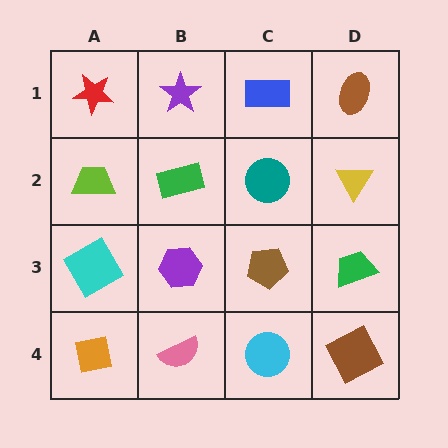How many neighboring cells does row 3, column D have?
3.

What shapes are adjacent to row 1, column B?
A green rectangle (row 2, column B), a red star (row 1, column A), a blue rectangle (row 1, column C).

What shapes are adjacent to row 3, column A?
A lime trapezoid (row 2, column A), an orange square (row 4, column A), a purple hexagon (row 3, column B).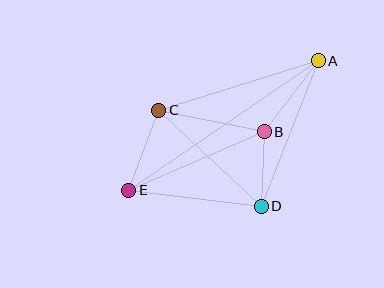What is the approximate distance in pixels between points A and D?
The distance between A and D is approximately 156 pixels.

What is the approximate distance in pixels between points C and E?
The distance between C and E is approximately 86 pixels.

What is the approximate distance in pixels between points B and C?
The distance between B and C is approximately 107 pixels.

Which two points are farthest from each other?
Points A and E are farthest from each other.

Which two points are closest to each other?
Points B and D are closest to each other.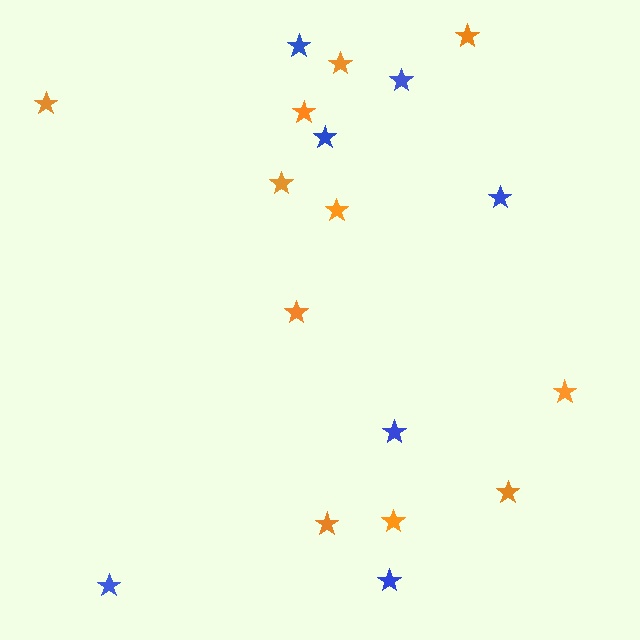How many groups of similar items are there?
There are 2 groups: one group of blue stars (7) and one group of orange stars (11).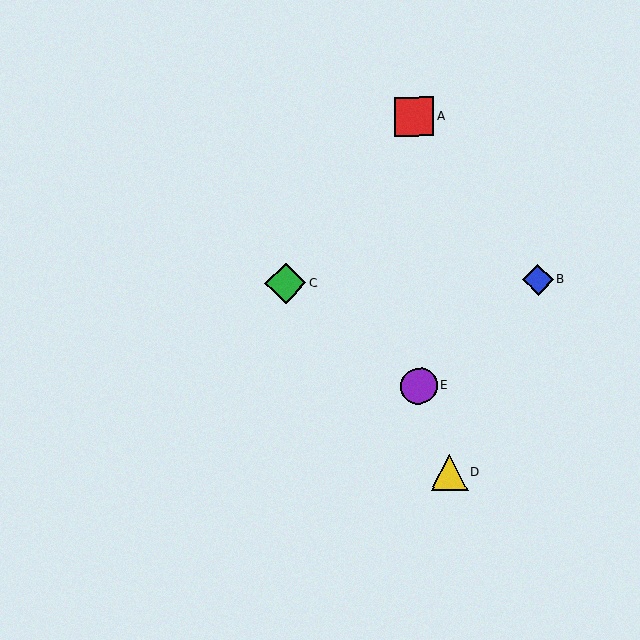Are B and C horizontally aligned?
Yes, both are at y≈280.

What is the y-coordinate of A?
Object A is at y≈117.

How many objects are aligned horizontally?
2 objects (B, C) are aligned horizontally.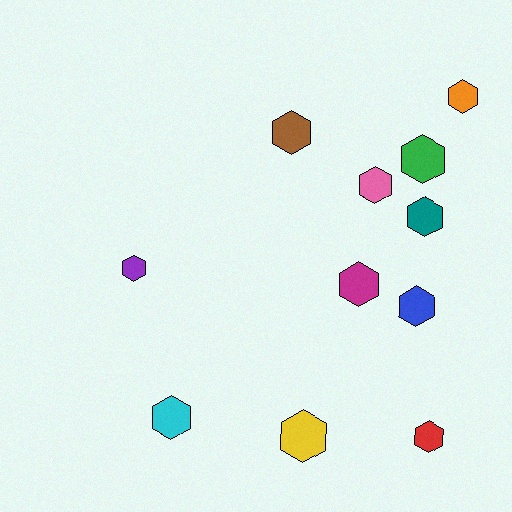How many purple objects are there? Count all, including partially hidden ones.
There is 1 purple object.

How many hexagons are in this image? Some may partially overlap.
There are 11 hexagons.